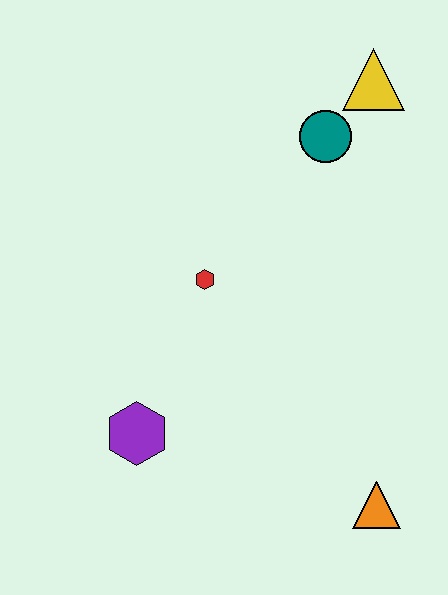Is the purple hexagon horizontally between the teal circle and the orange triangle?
No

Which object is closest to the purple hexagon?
The red hexagon is closest to the purple hexagon.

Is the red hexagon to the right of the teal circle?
No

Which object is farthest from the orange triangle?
The yellow triangle is farthest from the orange triangle.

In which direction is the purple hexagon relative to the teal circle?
The purple hexagon is below the teal circle.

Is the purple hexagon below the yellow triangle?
Yes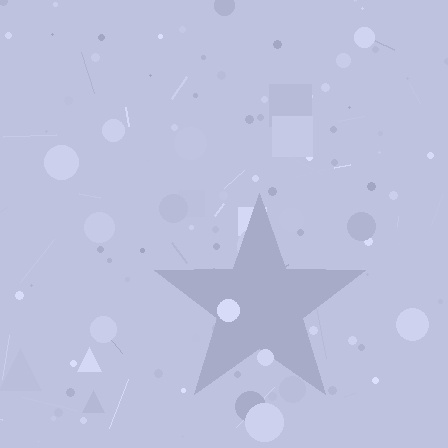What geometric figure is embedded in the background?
A star is embedded in the background.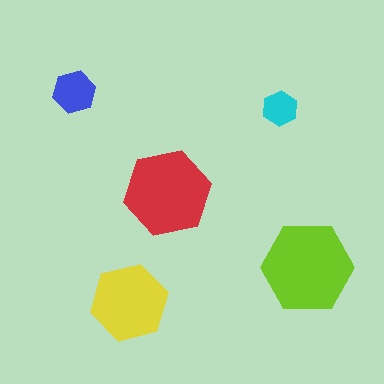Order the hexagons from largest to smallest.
the lime one, the red one, the yellow one, the blue one, the cyan one.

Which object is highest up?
The blue hexagon is topmost.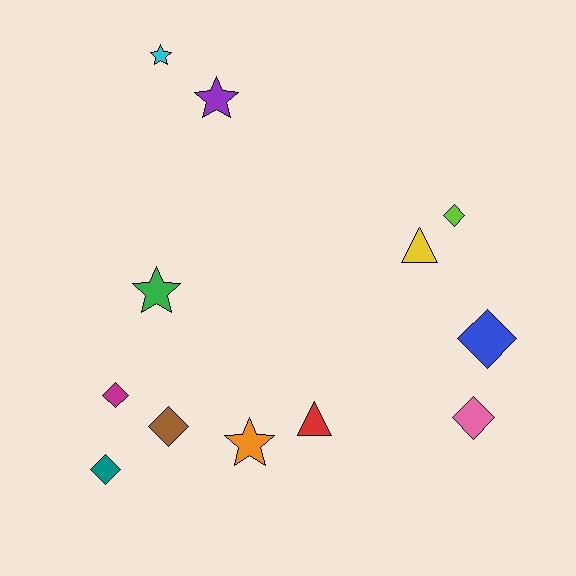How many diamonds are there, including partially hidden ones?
There are 6 diamonds.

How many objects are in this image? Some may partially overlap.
There are 12 objects.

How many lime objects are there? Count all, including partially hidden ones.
There is 1 lime object.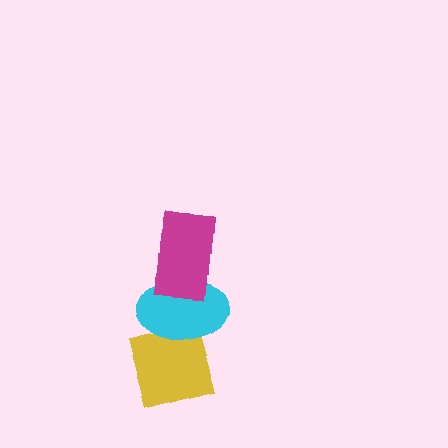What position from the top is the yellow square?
The yellow square is 3rd from the top.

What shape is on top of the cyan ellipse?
The magenta rectangle is on top of the cyan ellipse.